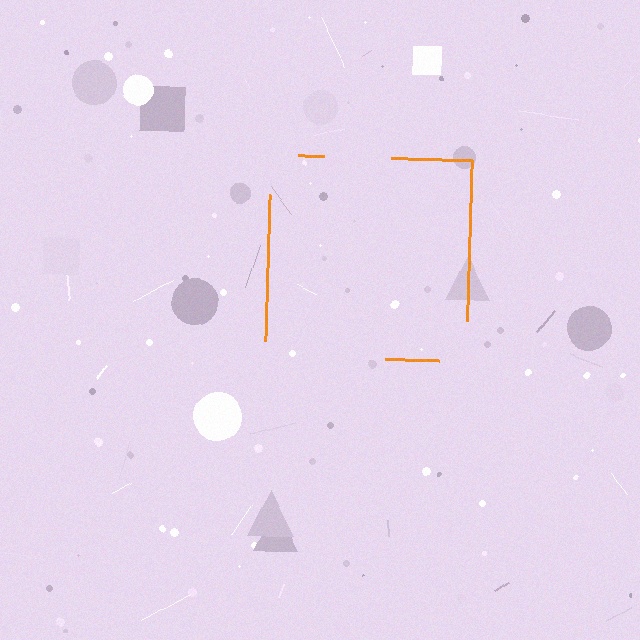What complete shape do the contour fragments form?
The contour fragments form a square.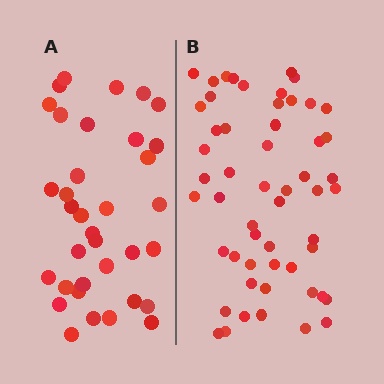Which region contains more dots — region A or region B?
Region B (the right region) has more dots.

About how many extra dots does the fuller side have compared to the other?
Region B has approximately 20 more dots than region A.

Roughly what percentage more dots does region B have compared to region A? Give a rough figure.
About 55% more.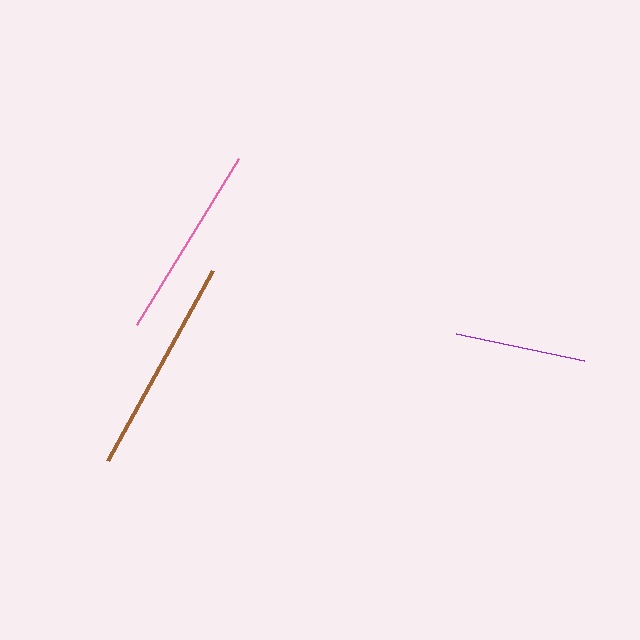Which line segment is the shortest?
The purple line is the shortest at approximately 131 pixels.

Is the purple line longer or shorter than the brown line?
The brown line is longer than the purple line.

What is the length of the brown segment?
The brown segment is approximately 217 pixels long.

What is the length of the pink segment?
The pink segment is approximately 195 pixels long.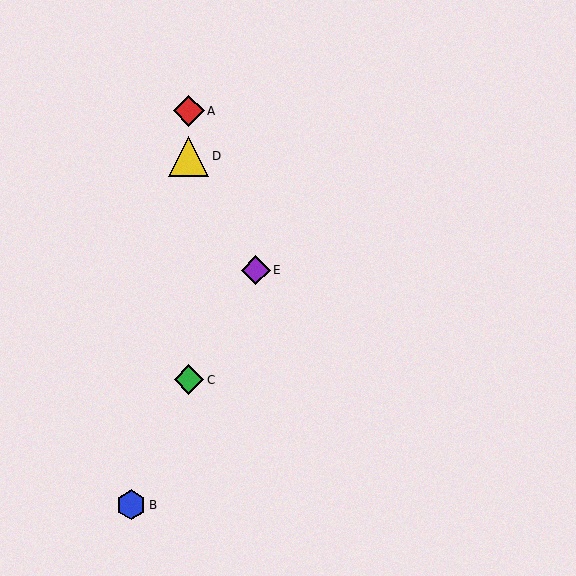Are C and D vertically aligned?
Yes, both are at x≈189.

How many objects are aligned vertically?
3 objects (A, C, D) are aligned vertically.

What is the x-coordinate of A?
Object A is at x≈189.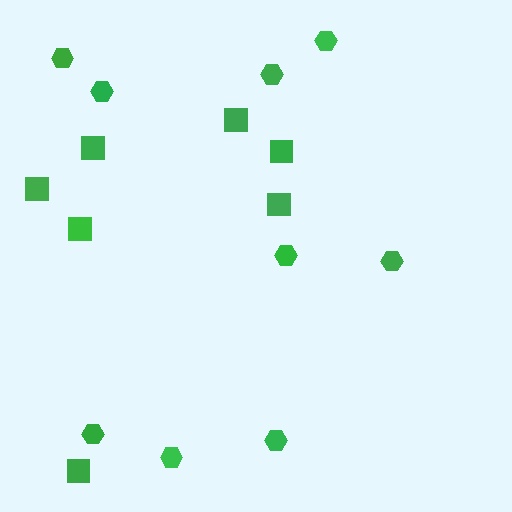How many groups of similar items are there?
There are 2 groups: one group of hexagons (9) and one group of squares (7).